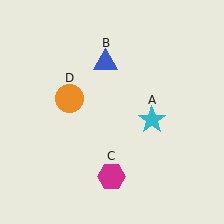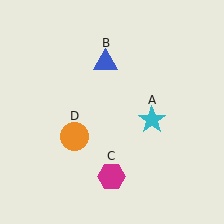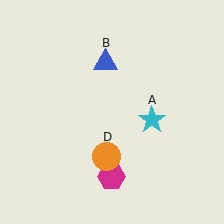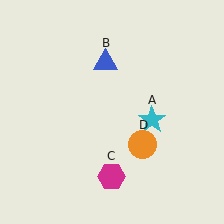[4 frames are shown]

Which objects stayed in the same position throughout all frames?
Cyan star (object A) and blue triangle (object B) and magenta hexagon (object C) remained stationary.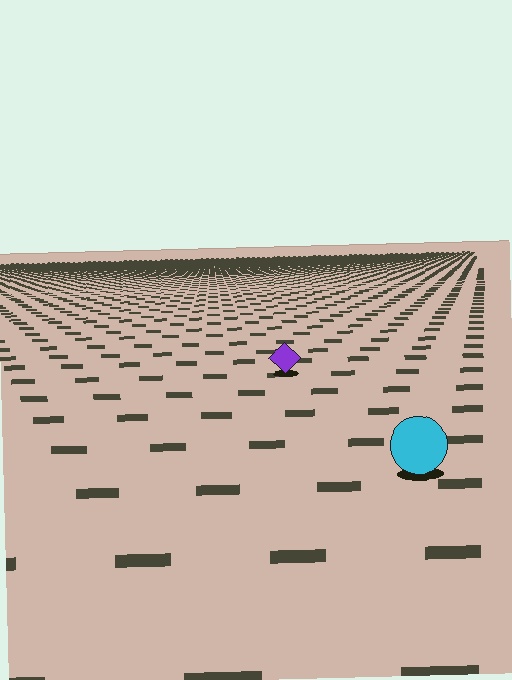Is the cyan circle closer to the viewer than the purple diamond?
Yes. The cyan circle is closer — you can tell from the texture gradient: the ground texture is coarser near it.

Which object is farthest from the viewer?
The purple diamond is farthest from the viewer. It appears smaller and the ground texture around it is denser.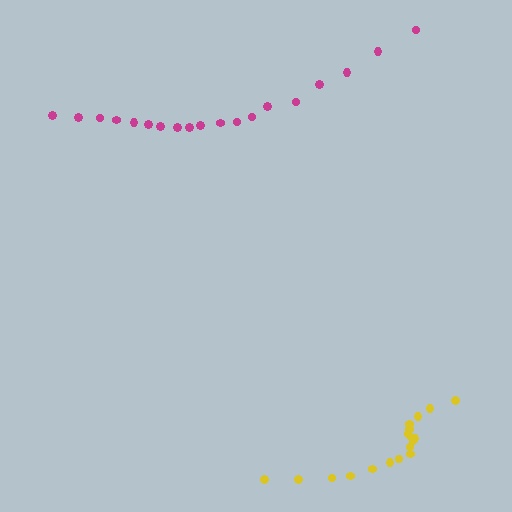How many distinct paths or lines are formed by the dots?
There are 2 distinct paths.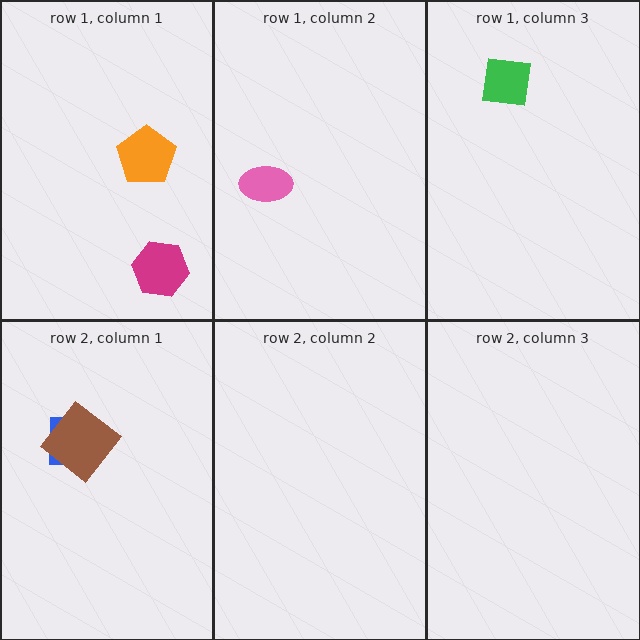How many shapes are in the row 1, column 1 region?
2.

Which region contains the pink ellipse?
The row 1, column 2 region.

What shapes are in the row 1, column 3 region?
The green square.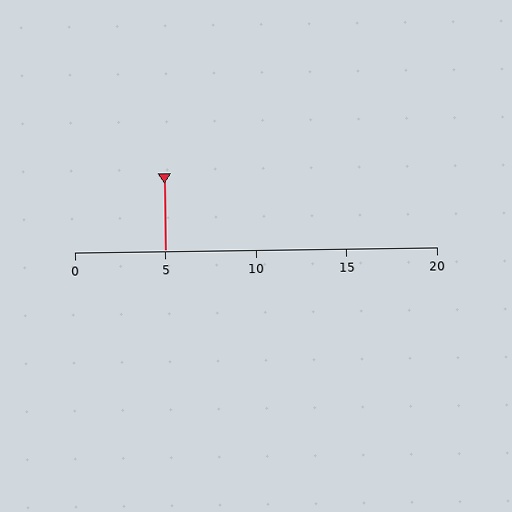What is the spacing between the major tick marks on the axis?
The major ticks are spaced 5 apart.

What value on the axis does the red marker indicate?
The marker indicates approximately 5.